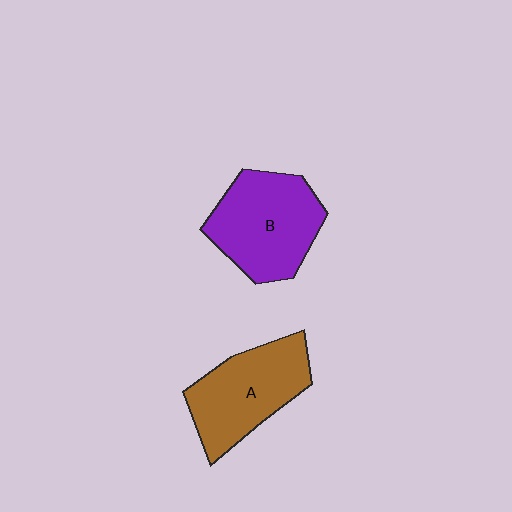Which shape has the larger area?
Shape B (purple).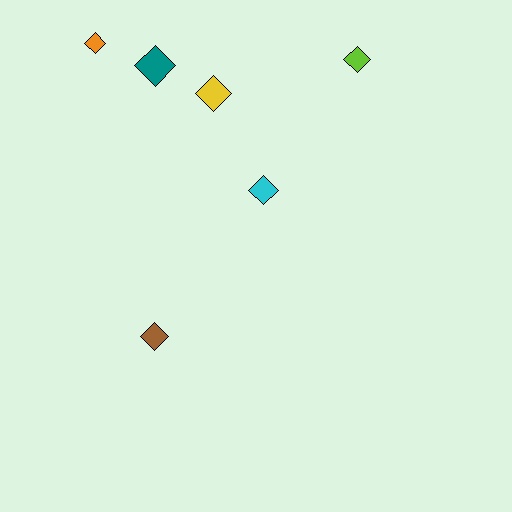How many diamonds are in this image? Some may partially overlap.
There are 6 diamonds.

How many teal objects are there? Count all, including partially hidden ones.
There is 1 teal object.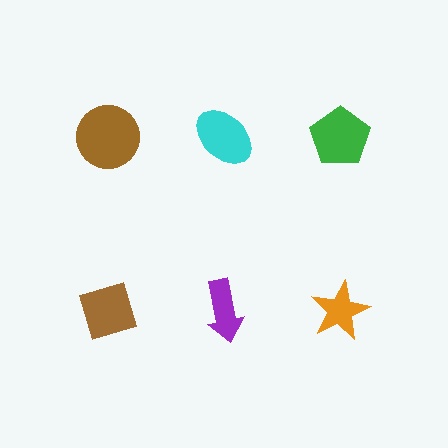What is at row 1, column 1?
A brown circle.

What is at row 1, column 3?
A green pentagon.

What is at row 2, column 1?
A brown diamond.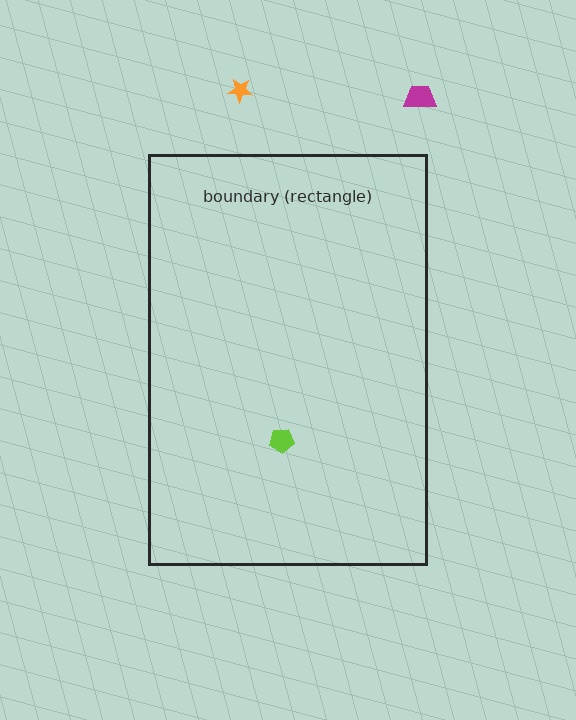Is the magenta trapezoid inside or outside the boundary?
Outside.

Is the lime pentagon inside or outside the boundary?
Inside.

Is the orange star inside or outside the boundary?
Outside.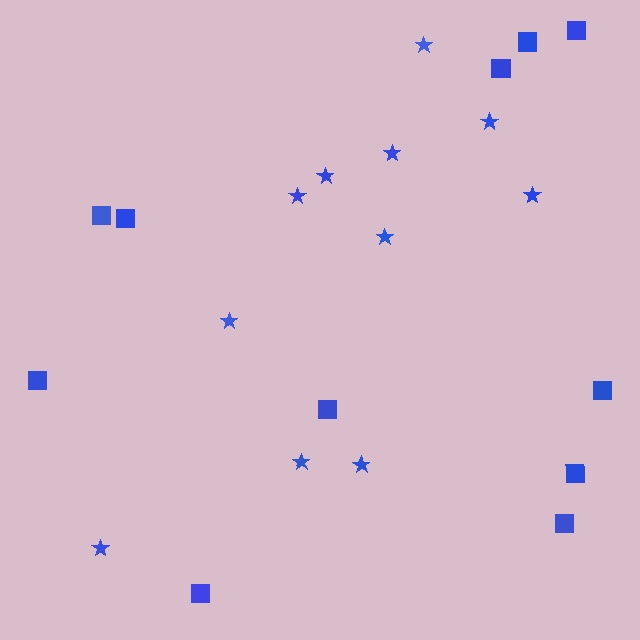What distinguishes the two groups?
There are 2 groups: one group of stars (11) and one group of squares (11).